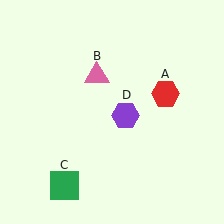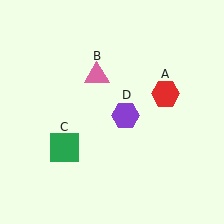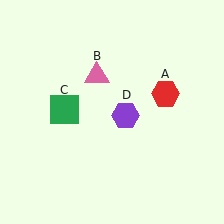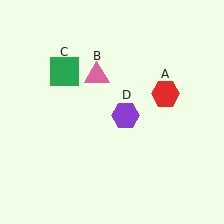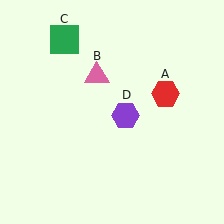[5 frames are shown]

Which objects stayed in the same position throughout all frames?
Red hexagon (object A) and pink triangle (object B) and purple hexagon (object D) remained stationary.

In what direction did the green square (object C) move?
The green square (object C) moved up.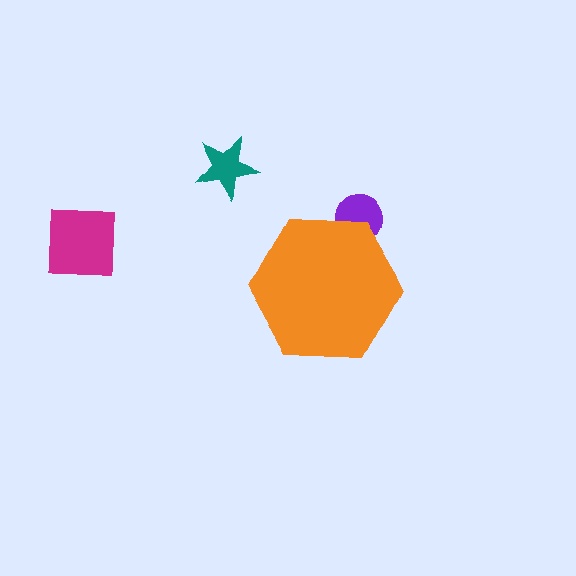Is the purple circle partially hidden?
Yes, the purple circle is partially hidden behind the orange hexagon.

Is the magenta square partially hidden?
No, the magenta square is fully visible.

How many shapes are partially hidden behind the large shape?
1 shape is partially hidden.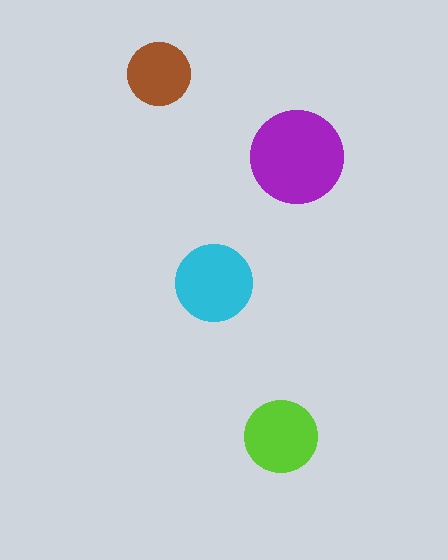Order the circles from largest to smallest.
the purple one, the cyan one, the lime one, the brown one.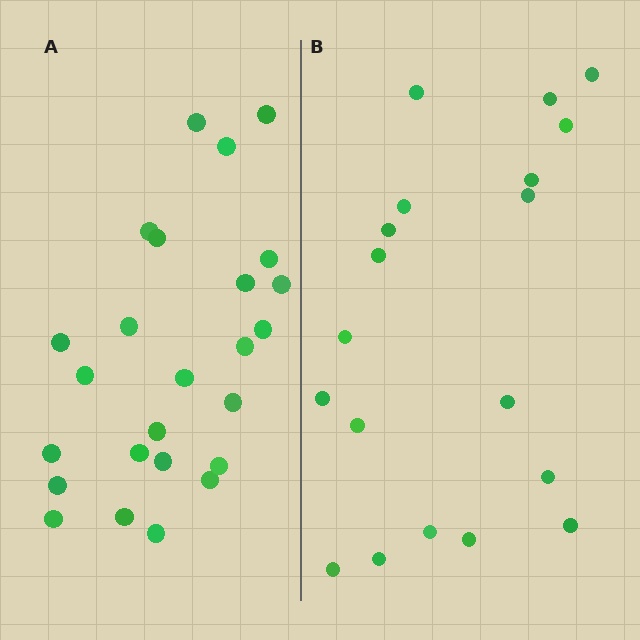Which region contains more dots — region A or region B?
Region A (the left region) has more dots.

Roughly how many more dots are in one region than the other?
Region A has about 6 more dots than region B.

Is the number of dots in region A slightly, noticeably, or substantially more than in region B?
Region A has noticeably more, but not dramatically so. The ratio is roughly 1.3 to 1.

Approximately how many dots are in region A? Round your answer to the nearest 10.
About 20 dots. (The exact count is 25, which rounds to 20.)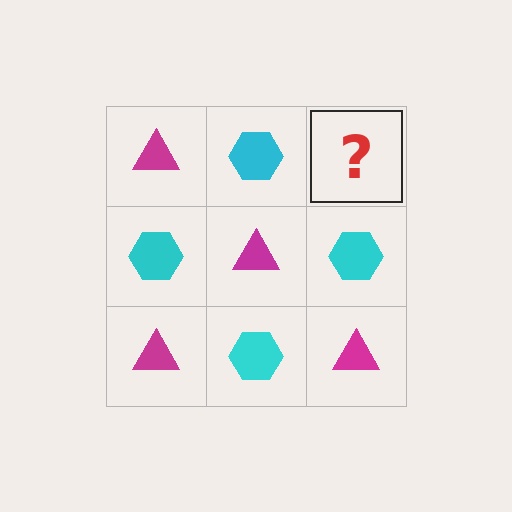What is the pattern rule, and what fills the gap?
The rule is that it alternates magenta triangle and cyan hexagon in a checkerboard pattern. The gap should be filled with a magenta triangle.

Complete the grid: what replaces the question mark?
The question mark should be replaced with a magenta triangle.